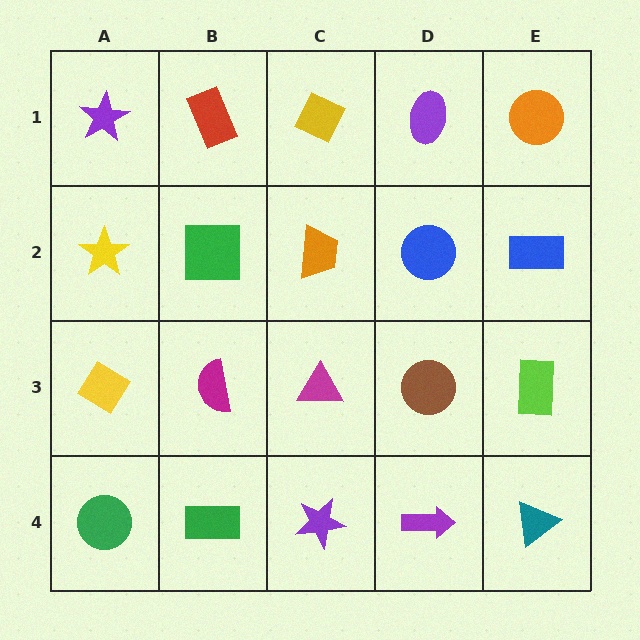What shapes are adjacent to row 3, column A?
A yellow star (row 2, column A), a green circle (row 4, column A), a magenta semicircle (row 3, column B).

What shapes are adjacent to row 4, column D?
A brown circle (row 3, column D), a purple star (row 4, column C), a teal triangle (row 4, column E).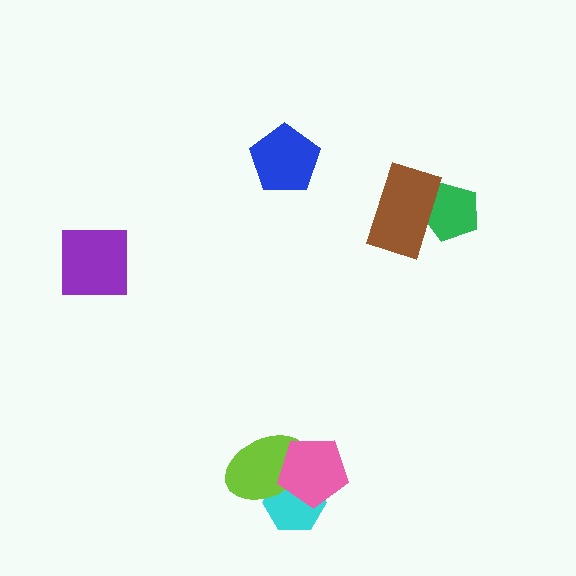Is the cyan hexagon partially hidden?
Yes, it is partially covered by another shape.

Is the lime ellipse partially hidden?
Yes, it is partially covered by another shape.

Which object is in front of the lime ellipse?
The pink pentagon is in front of the lime ellipse.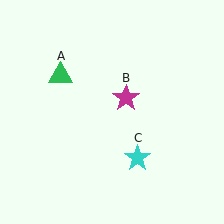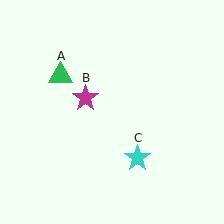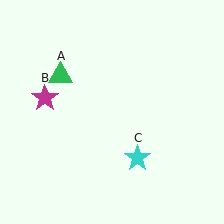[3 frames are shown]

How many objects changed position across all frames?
1 object changed position: magenta star (object B).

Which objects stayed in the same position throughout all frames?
Green triangle (object A) and cyan star (object C) remained stationary.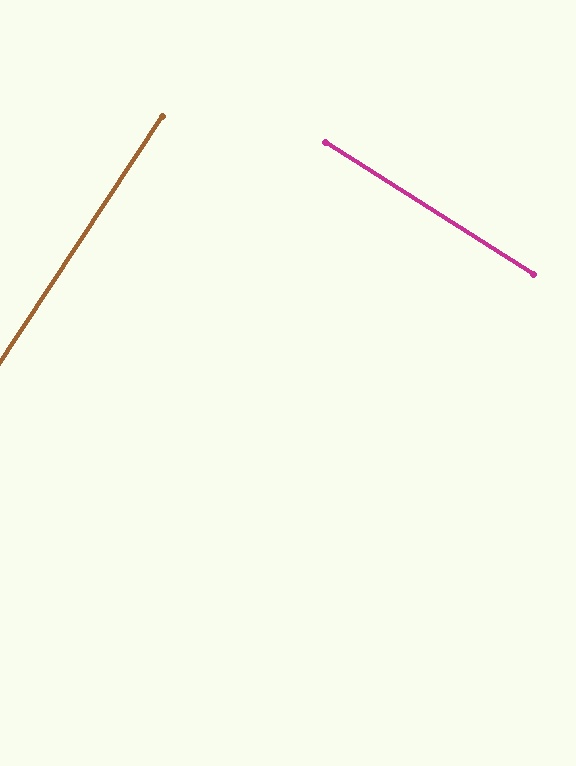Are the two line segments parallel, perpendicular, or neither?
Perpendicular — they meet at approximately 89°.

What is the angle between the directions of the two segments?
Approximately 89 degrees.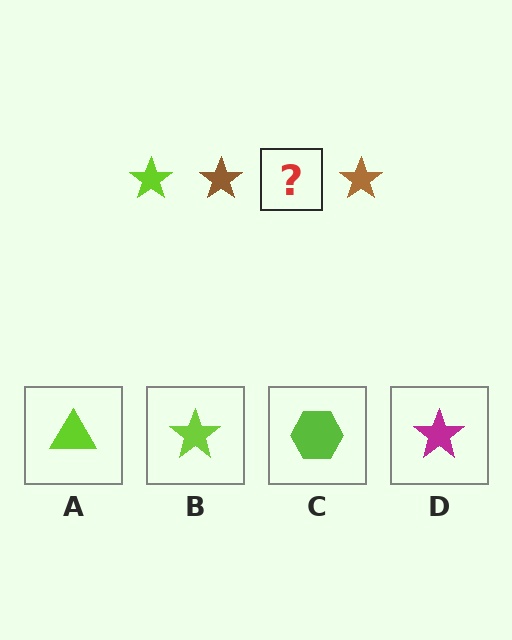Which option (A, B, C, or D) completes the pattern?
B.